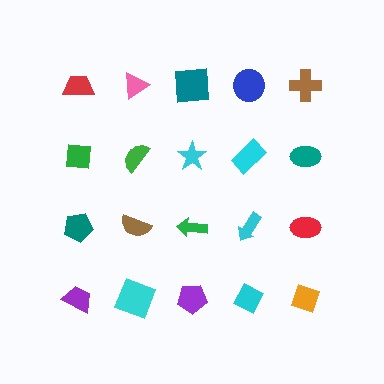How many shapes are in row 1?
5 shapes.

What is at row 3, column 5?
A red ellipse.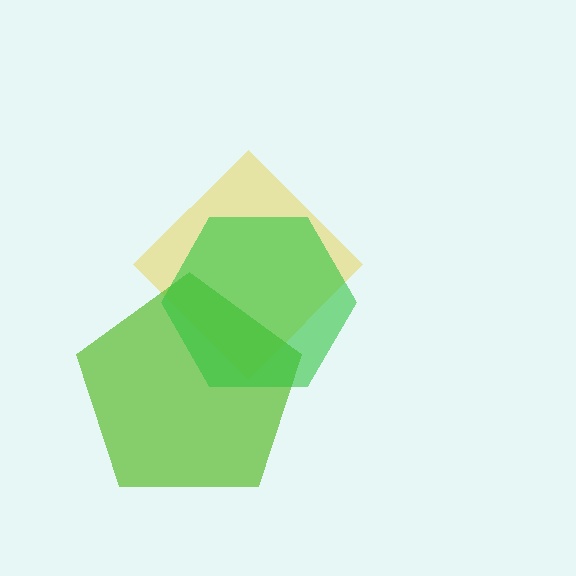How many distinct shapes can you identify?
There are 3 distinct shapes: a yellow diamond, a lime pentagon, a green hexagon.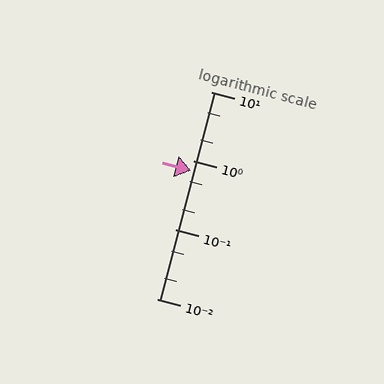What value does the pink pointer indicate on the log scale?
The pointer indicates approximately 0.73.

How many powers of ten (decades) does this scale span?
The scale spans 3 decades, from 0.01 to 10.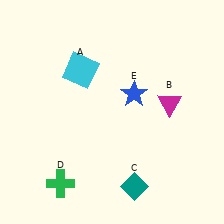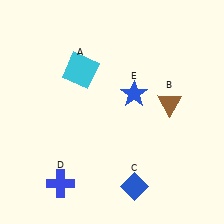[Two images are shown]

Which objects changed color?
B changed from magenta to brown. C changed from teal to blue. D changed from green to blue.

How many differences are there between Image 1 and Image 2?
There are 3 differences between the two images.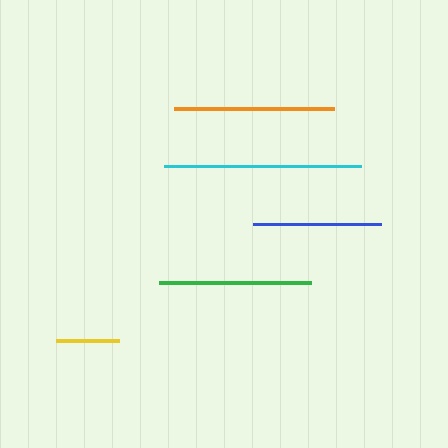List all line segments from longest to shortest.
From longest to shortest: cyan, orange, green, blue, yellow.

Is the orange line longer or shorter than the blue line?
The orange line is longer than the blue line.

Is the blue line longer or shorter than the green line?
The green line is longer than the blue line.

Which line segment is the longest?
The cyan line is the longest at approximately 197 pixels.